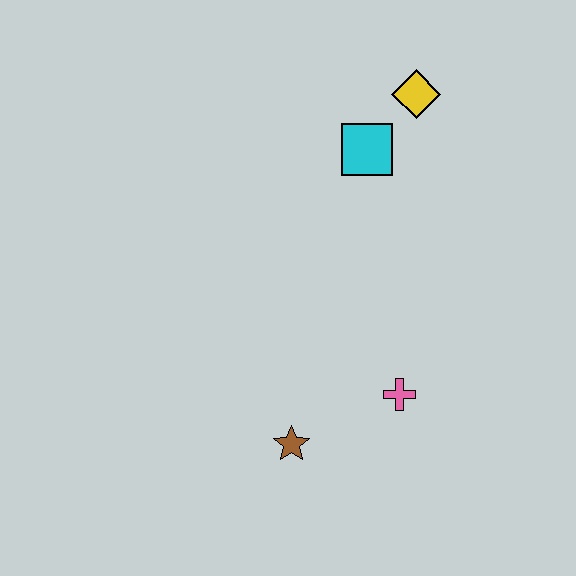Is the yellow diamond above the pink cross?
Yes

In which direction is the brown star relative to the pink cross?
The brown star is to the left of the pink cross.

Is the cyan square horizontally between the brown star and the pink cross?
Yes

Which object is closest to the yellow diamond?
The cyan square is closest to the yellow diamond.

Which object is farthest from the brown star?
The yellow diamond is farthest from the brown star.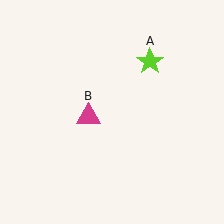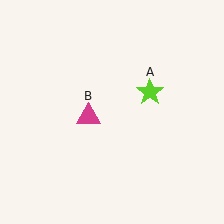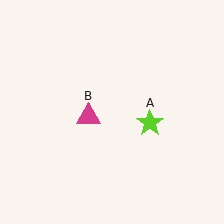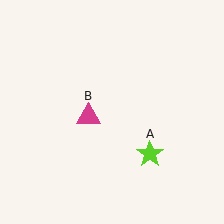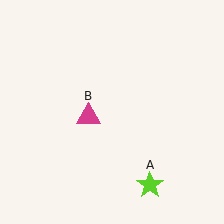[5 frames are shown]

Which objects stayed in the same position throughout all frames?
Magenta triangle (object B) remained stationary.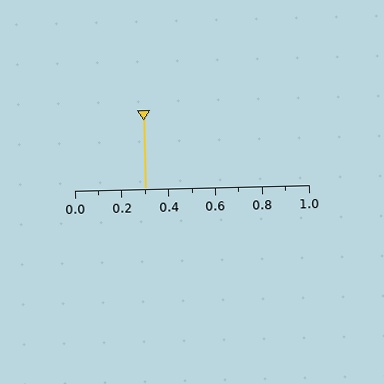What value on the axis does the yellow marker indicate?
The marker indicates approximately 0.3.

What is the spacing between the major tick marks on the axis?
The major ticks are spaced 0.2 apart.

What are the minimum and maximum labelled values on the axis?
The axis runs from 0.0 to 1.0.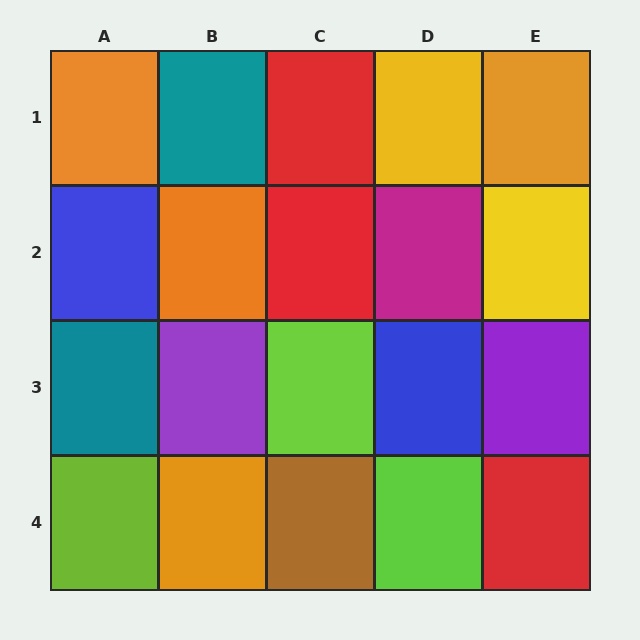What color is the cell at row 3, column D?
Blue.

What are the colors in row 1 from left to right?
Orange, teal, red, yellow, orange.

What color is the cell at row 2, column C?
Red.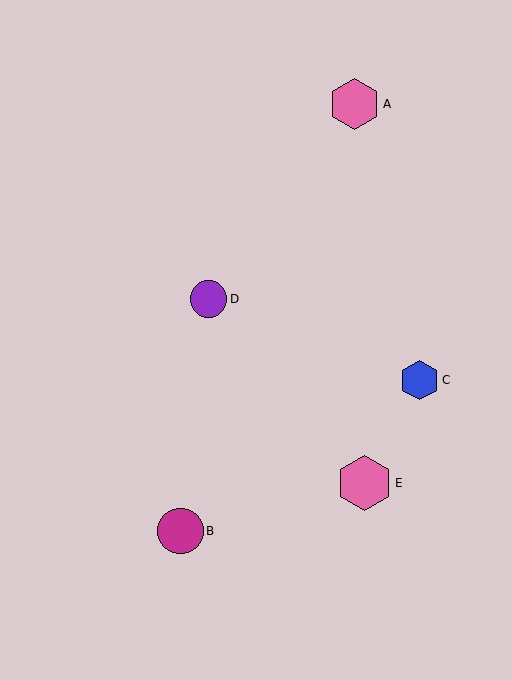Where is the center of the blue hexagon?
The center of the blue hexagon is at (420, 380).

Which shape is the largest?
The pink hexagon (labeled E) is the largest.